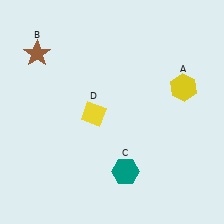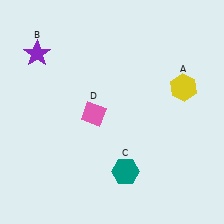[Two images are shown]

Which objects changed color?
B changed from brown to purple. D changed from yellow to pink.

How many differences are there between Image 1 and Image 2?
There are 2 differences between the two images.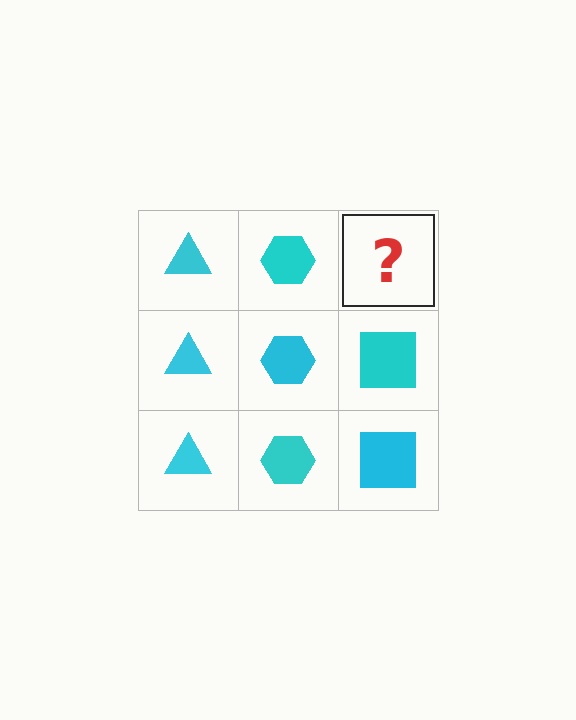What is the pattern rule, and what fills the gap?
The rule is that each column has a consistent shape. The gap should be filled with a cyan square.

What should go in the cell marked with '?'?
The missing cell should contain a cyan square.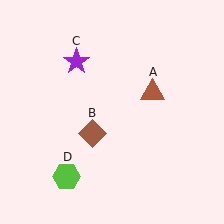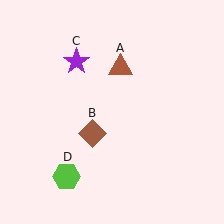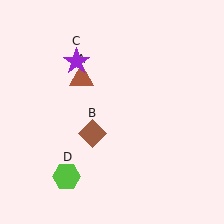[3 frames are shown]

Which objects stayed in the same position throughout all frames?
Brown diamond (object B) and purple star (object C) and lime hexagon (object D) remained stationary.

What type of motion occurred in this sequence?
The brown triangle (object A) rotated counterclockwise around the center of the scene.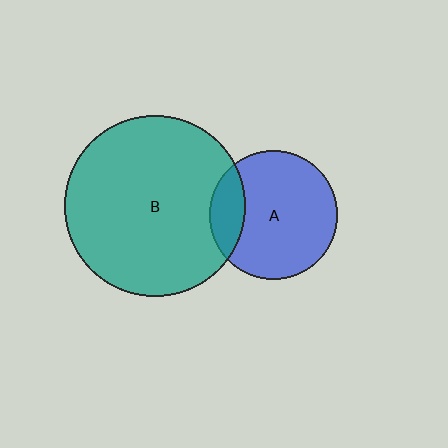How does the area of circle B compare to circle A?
Approximately 2.0 times.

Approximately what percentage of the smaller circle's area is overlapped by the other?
Approximately 20%.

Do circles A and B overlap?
Yes.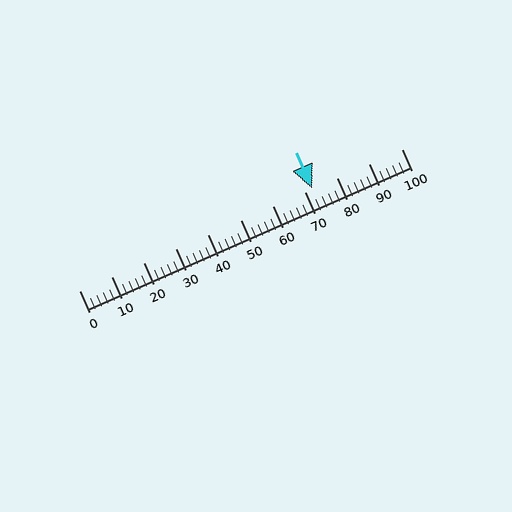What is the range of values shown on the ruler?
The ruler shows values from 0 to 100.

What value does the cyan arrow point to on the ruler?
The cyan arrow points to approximately 72.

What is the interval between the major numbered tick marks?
The major tick marks are spaced 10 units apart.